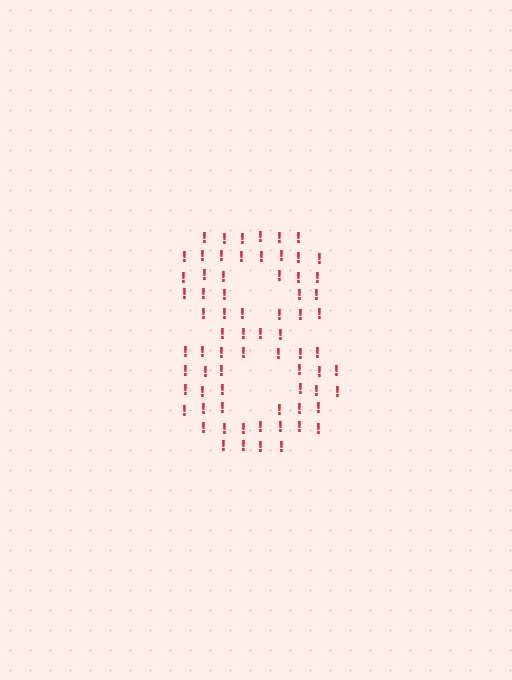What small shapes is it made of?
It is made of small exclamation marks.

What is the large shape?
The large shape is the digit 8.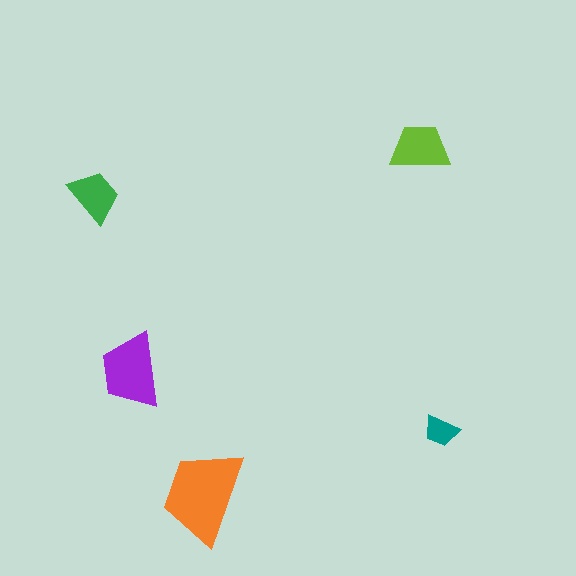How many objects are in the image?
There are 5 objects in the image.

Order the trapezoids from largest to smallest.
the orange one, the purple one, the lime one, the green one, the teal one.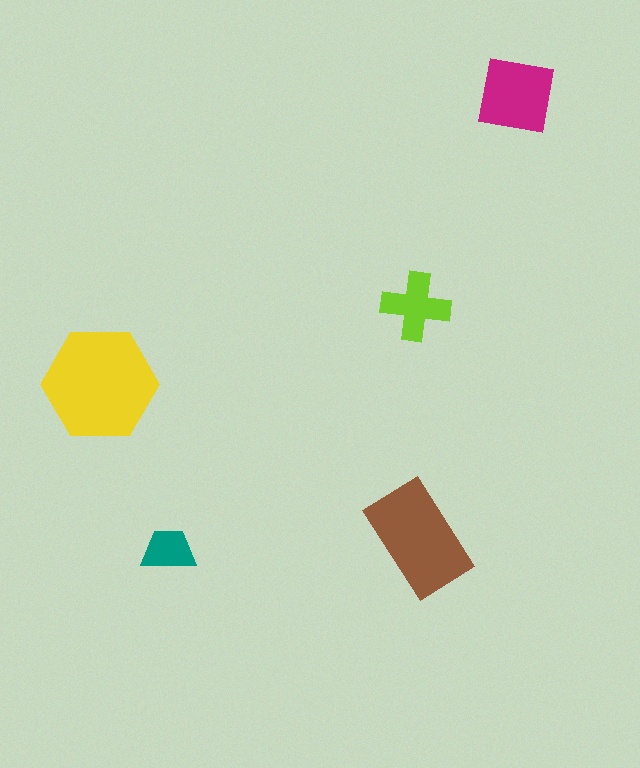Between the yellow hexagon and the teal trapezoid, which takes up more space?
The yellow hexagon.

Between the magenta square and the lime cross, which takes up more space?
The magenta square.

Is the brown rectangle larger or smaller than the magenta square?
Larger.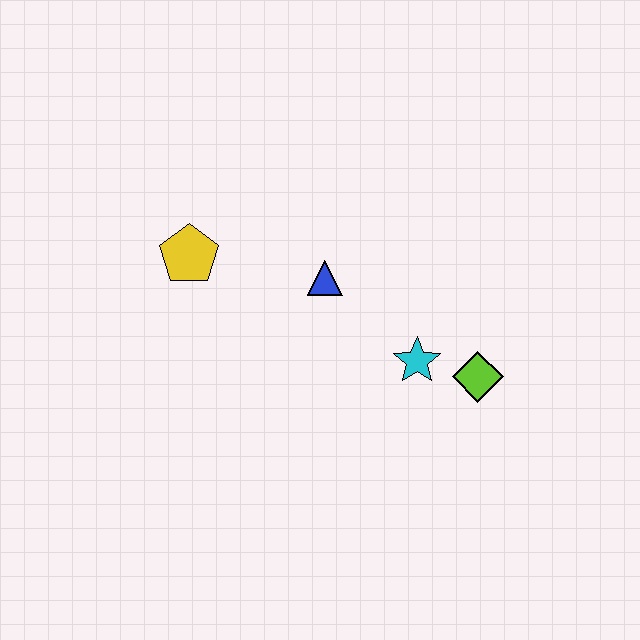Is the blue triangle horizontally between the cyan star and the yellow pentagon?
Yes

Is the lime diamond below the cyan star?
Yes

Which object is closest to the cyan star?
The lime diamond is closest to the cyan star.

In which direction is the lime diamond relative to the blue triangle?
The lime diamond is to the right of the blue triangle.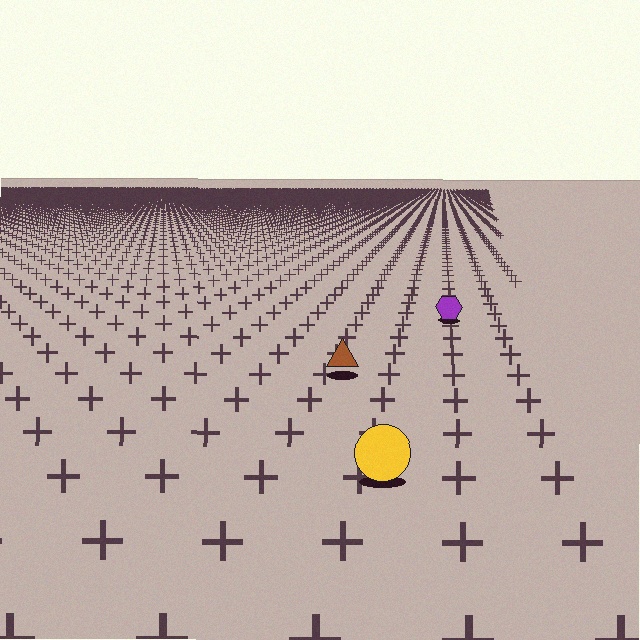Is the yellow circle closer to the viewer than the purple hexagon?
Yes. The yellow circle is closer — you can tell from the texture gradient: the ground texture is coarser near it.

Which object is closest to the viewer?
The yellow circle is closest. The texture marks near it are larger and more spread out.